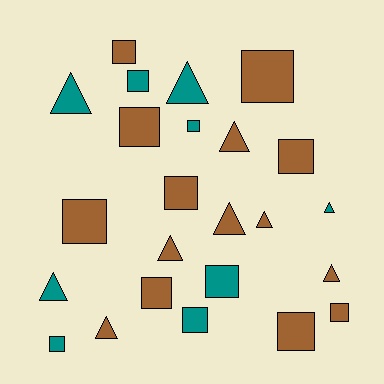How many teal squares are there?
There are 5 teal squares.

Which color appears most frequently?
Brown, with 15 objects.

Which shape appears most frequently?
Square, with 14 objects.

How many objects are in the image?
There are 24 objects.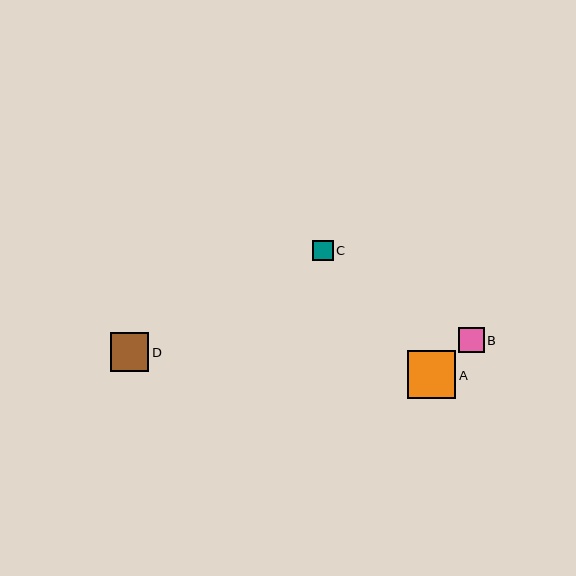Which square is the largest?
Square A is the largest with a size of approximately 48 pixels.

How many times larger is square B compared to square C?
Square B is approximately 1.2 times the size of square C.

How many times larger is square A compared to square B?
Square A is approximately 1.9 times the size of square B.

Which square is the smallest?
Square C is the smallest with a size of approximately 21 pixels.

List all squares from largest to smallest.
From largest to smallest: A, D, B, C.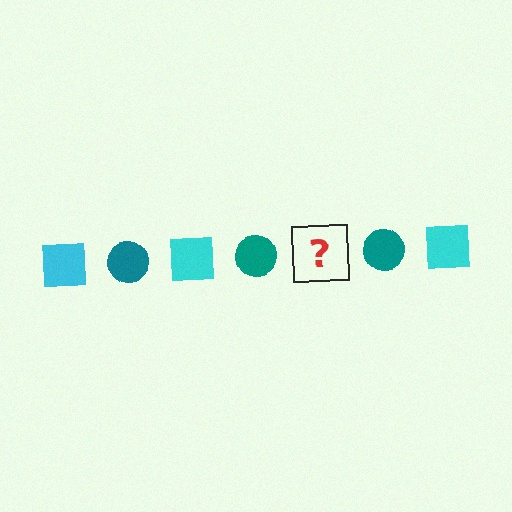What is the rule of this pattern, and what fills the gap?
The rule is that the pattern alternates between cyan square and teal circle. The gap should be filled with a cyan square.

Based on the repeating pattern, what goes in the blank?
The blank should be a cyan square.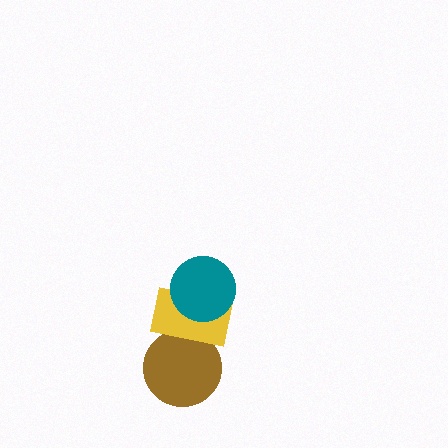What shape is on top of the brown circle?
The yellow rectangle is on top of the brown circle.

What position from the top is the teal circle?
The teal circle is 1st from the top.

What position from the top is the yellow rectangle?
The yellow rectangle is 2nd from the top.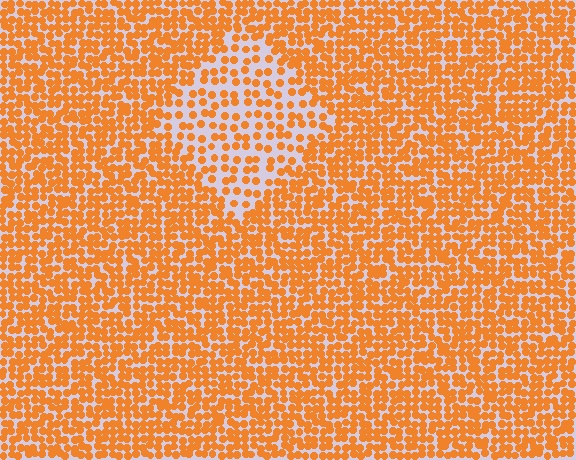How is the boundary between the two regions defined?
The boundary is defined by a change in element density (approximately 2.0x ratio). All elements are the same color, size, and shape.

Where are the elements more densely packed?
The elements are more densely packed outside the diamond boundary.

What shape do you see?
I see a diamond.